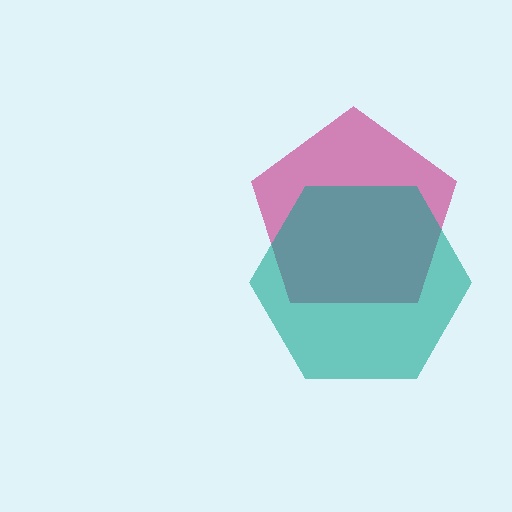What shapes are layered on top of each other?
The layered shapes are: a magenta pentagon, a teal hexagon.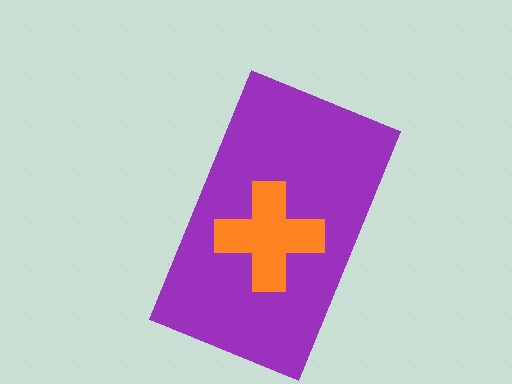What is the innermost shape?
The orange cross.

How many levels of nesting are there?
2.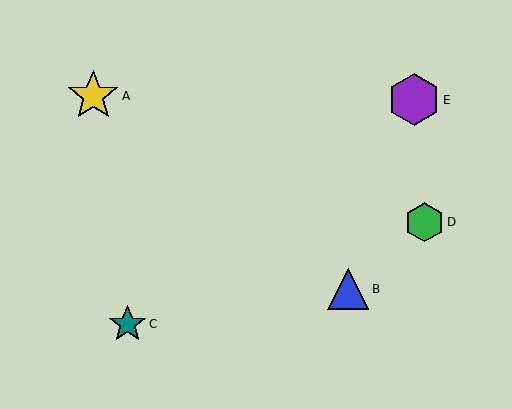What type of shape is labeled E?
Shape E is a purple hexagon.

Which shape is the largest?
The purple hexagon (labeled E) is the largest.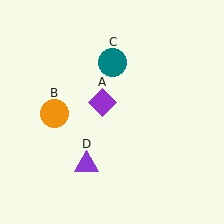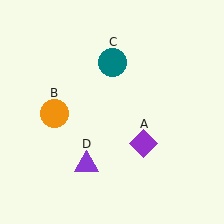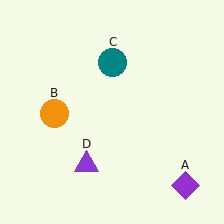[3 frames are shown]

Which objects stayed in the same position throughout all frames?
Orange circle (object B) and teal circle (object C) and purple triangle (object D) remained stationary.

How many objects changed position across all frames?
1 object changed position: purple diamond (object A).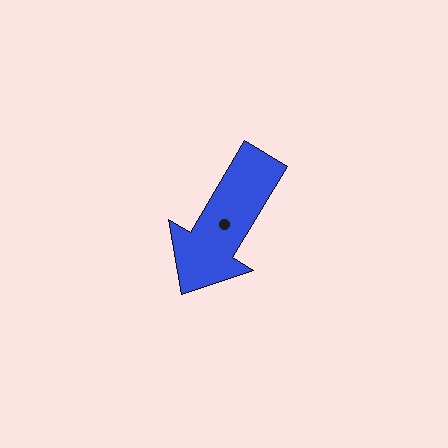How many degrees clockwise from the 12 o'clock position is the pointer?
Approximately 211 degrees.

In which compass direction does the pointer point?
Southwest.